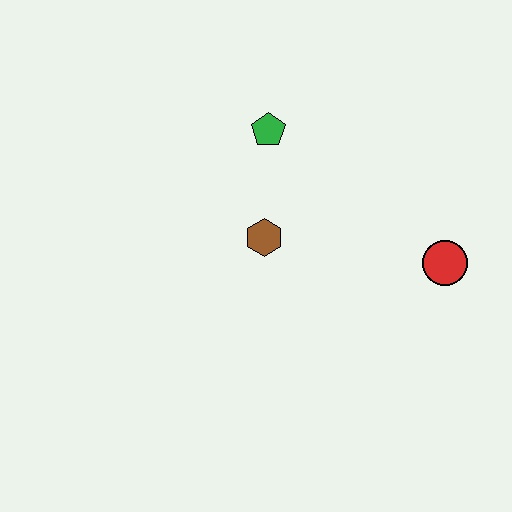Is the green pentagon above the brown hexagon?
Yes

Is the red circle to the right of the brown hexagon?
Yes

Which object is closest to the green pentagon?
The brown hexagon is closest to the green pentagon.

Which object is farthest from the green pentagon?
The red circle is farthest from the green pentagon.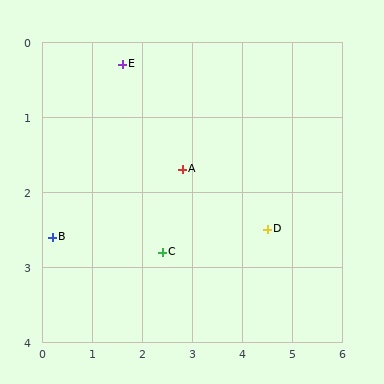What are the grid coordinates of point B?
Point B is at approximately (0.2, 2.6).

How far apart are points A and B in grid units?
Points A and B are about 2.8 grid units apart.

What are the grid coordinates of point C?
Point C is at approximately (2.4, 2.8).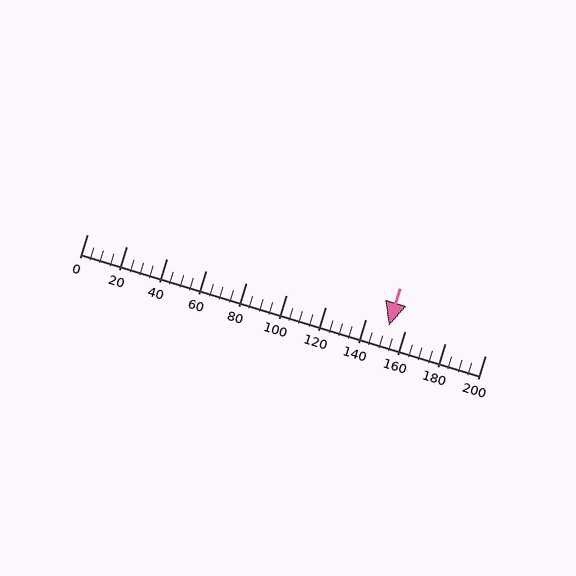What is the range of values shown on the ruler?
The ruler shows values from 0 to 200.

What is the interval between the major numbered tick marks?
The major tick marks are spaced 20 units apart.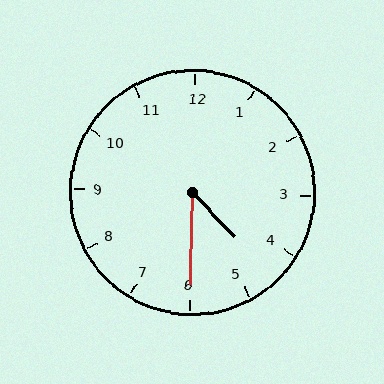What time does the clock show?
4:30.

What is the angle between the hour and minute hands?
Approximately 45 degrees.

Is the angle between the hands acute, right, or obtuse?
It is acute.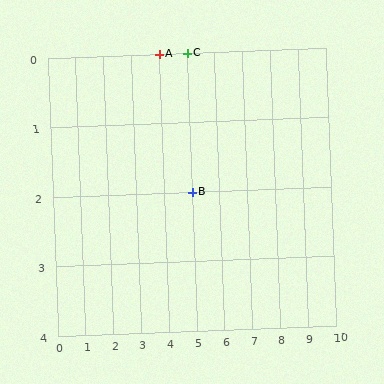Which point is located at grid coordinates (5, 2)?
Point B is at (5, 2).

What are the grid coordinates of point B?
Point B is at grid coordinates (5, 2).